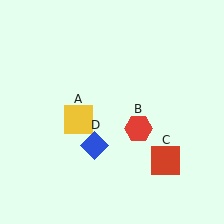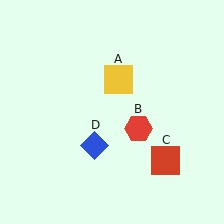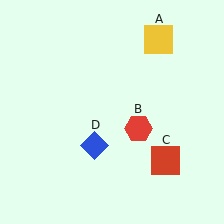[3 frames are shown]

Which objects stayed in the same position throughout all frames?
Red hexagon (object B) and red square (object C) and blue diamond (object D) remained stationary.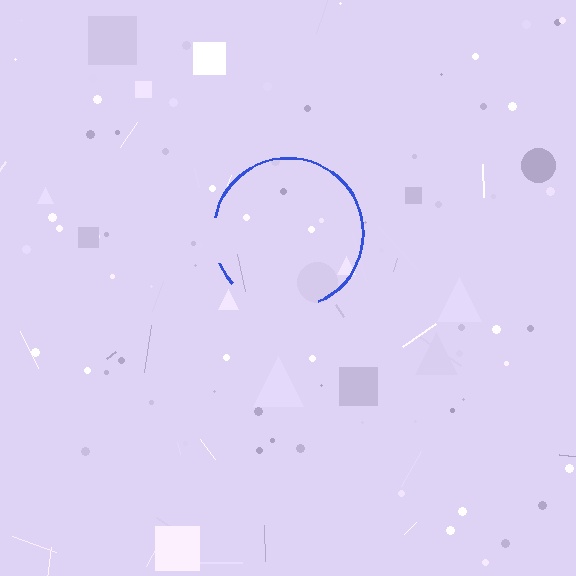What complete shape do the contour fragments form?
The contour fragments form a circle.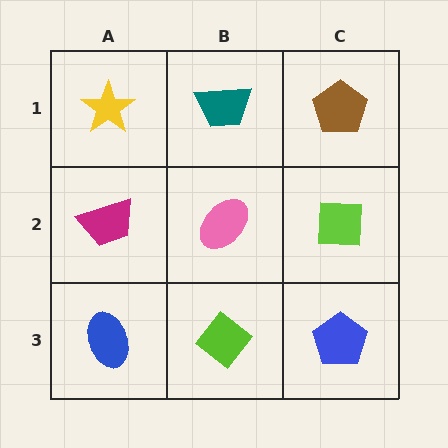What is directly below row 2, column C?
A blue pentagon.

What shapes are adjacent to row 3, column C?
A lime square (row 2, column C), a lime diamond (row 3, column B).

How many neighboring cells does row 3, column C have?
2.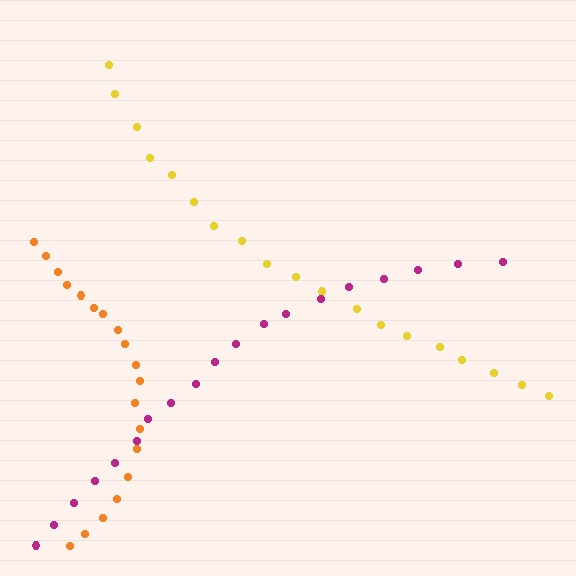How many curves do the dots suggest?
There are 3 distinct paths.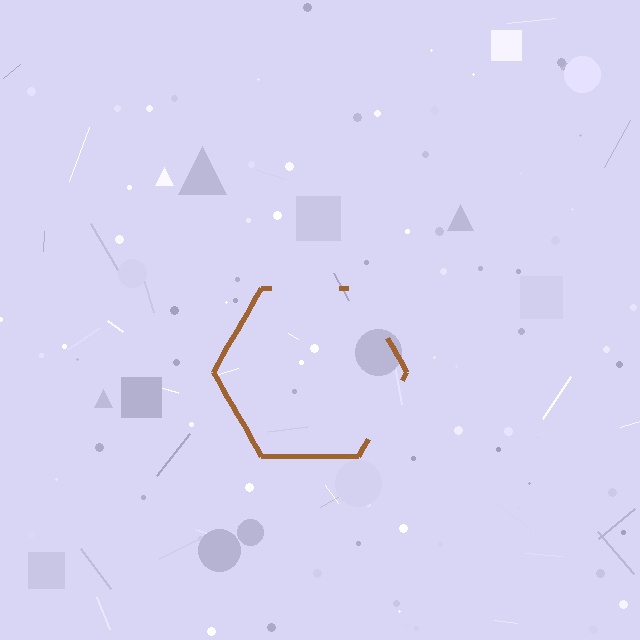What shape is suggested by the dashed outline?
The dashed outline suggests a hexagon.